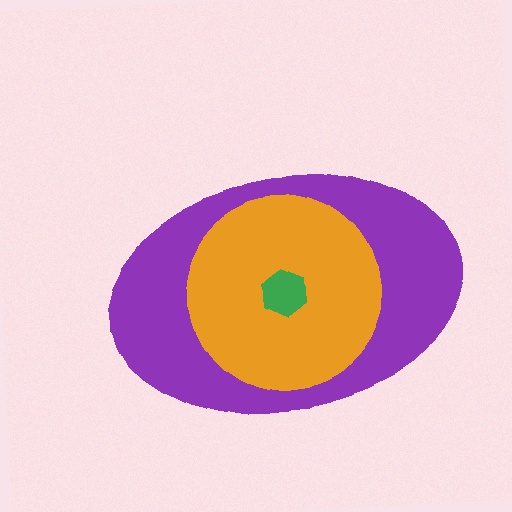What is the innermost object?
The green hexagon.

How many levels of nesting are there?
3.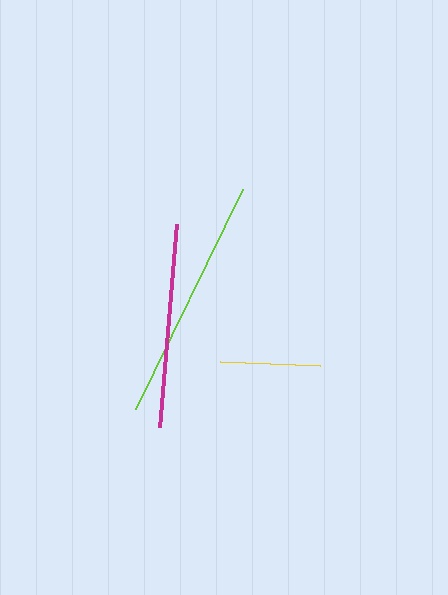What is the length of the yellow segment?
The yellow segment is approximately 99 pixels long.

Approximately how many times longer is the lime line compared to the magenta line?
The lime line is approximately 1.2 times the length of the magenta line.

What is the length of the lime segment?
The lime segment is approximately 244 pixels long.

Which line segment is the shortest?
The yellow line is the shortest at approximately 99 pixels.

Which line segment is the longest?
The lime line is the longest at approximately 244 pixels.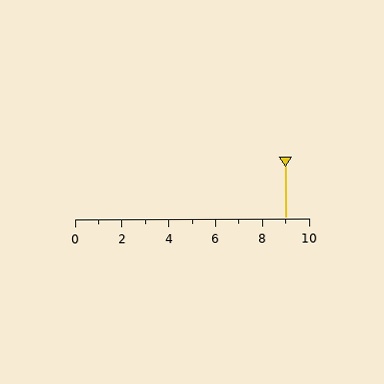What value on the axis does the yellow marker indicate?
The marker indicates approximately 9.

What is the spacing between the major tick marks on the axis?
The major ticks are spaced 2 apart.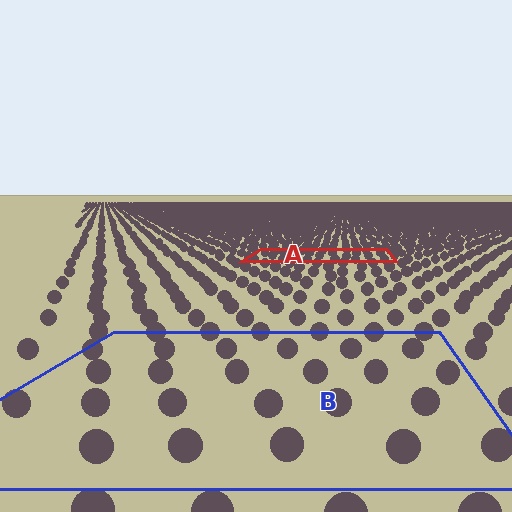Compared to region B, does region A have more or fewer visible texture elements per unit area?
Region A has more texture elements per unit area — they are packed more densely because it is farther away.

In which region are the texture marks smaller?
The texture marks are smaller in region A, because it is farther away.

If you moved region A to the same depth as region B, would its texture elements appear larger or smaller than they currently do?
They would appear larger. At a closer depth, the same texture elements are projected at a bigger on-screen size.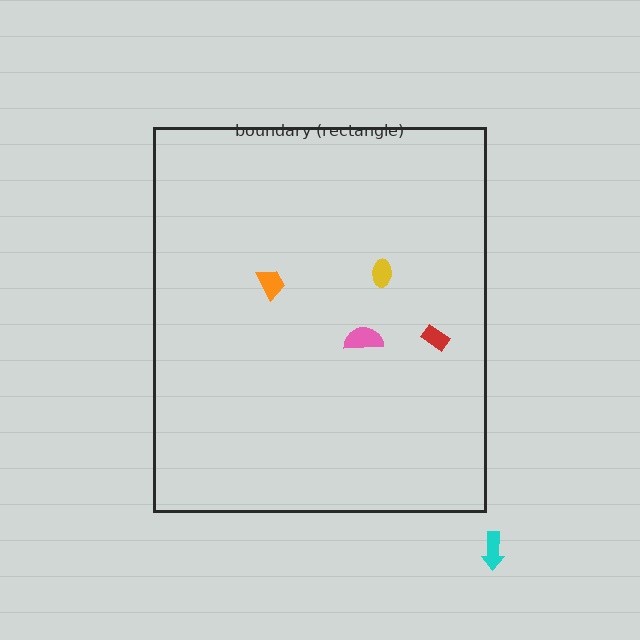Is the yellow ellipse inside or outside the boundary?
Inside.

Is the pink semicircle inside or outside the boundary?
Inside.